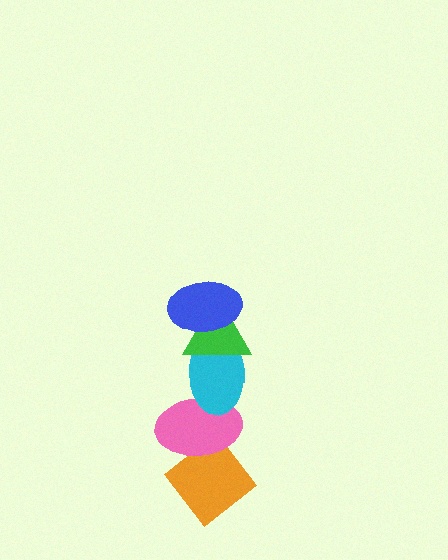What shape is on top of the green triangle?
The blue ellipse is on top of the green triangle.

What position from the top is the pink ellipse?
The pink ellipse is 4th from the top.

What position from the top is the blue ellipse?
The blue ellipse is 1st from the top.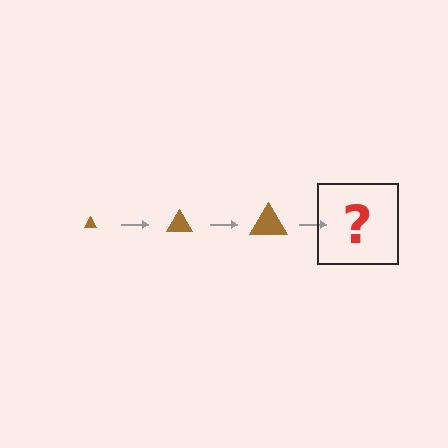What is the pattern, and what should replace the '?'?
The pattern is that the triangle gets progressively larger each step. The '?' should be a brown triangle, larger than the previous one.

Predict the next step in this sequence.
The next step is a brown triangle, larger than the previous one.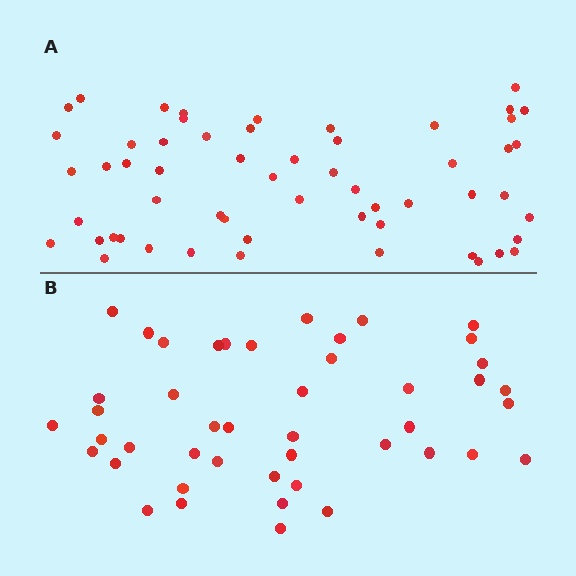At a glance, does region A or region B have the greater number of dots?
Region A (the top region) has more dots.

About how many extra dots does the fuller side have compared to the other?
Region A has roughly 12 or so more dots than region B.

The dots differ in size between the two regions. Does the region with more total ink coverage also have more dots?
No. Region B has more total ink coverage because its dots are larger, but region A actually contains more individual dots. Total area can be misleading — the number of items is what matters here.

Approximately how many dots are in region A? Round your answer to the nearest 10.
About 60 dots. (The exact count is 57, which rounds to 60.)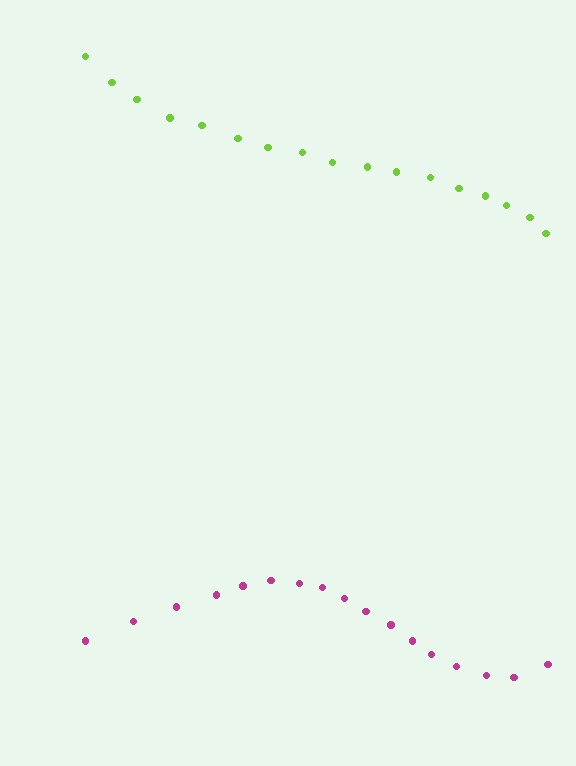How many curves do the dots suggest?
There are 2 distinct paths.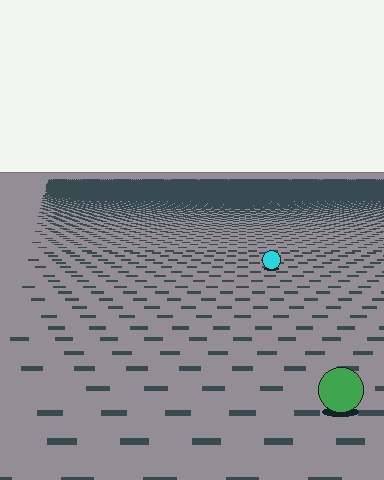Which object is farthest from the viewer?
The cyan circle is farthest from the viewer. It appears smaller and the ground texture around it is denser.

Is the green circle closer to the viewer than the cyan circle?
Yes. The green circle is closer — you can tell from the texture gradient: the ground texture is coarser near it.